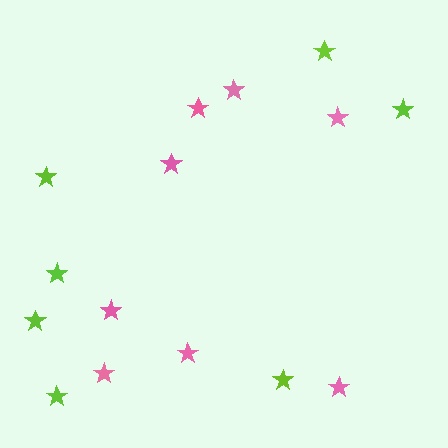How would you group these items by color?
There are 2 groups: one group of pink stars (8) and one group of lime stars (7).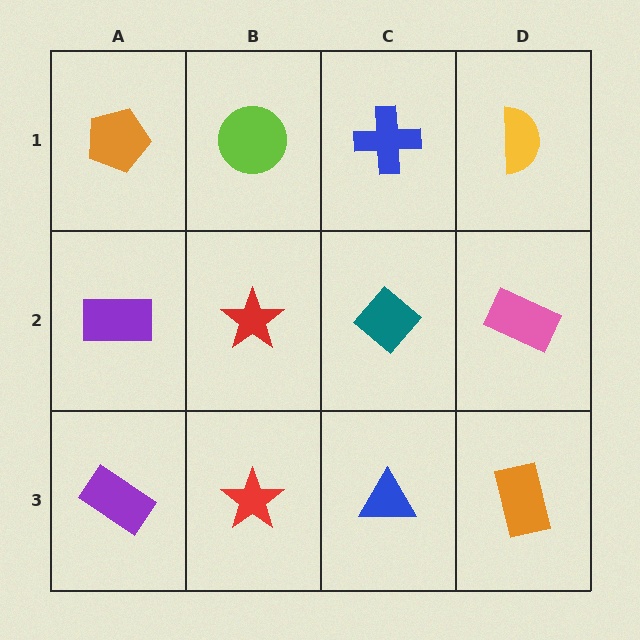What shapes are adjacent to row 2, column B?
A lime circle (row 1, column B), a red star (row 3, column B), a purple rectangle (row 2, column A), a teal diamond (row 2, column C).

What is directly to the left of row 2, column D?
A teal diamond.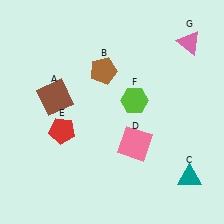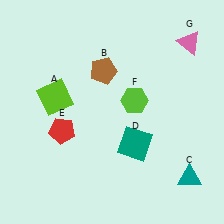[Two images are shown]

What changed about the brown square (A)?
In Image 1, A is brown. In Image 2, it changed to lime.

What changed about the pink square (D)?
In Image 1, D is pink. In Image 2, it changed to teal.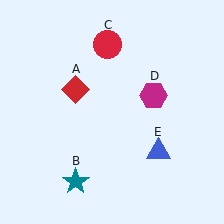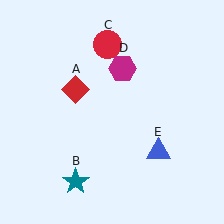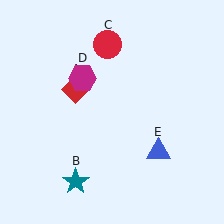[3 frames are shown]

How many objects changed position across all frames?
1 object changed position: magenta hexagon (object D).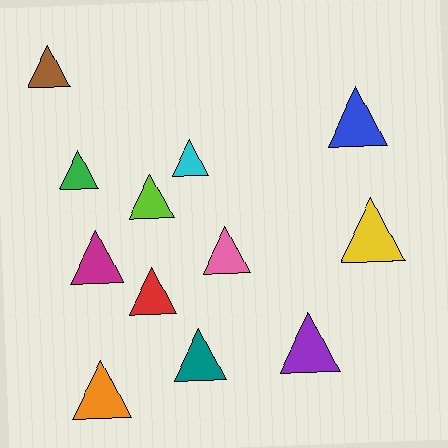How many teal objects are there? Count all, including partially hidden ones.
There is 1 teal object.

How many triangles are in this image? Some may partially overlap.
There are 12 triangles.